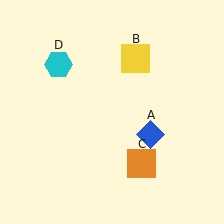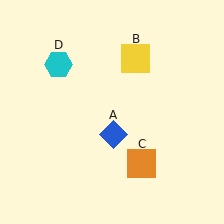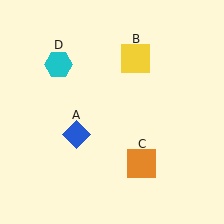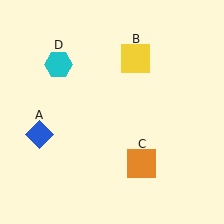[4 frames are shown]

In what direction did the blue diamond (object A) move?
The blue diamond (object A) moved left.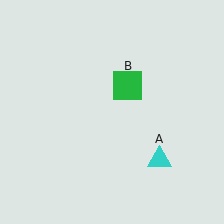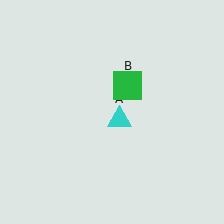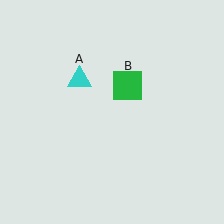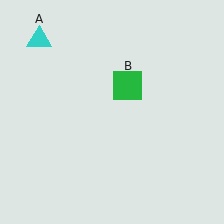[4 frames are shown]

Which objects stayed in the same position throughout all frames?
Green square (object B) remained stationary.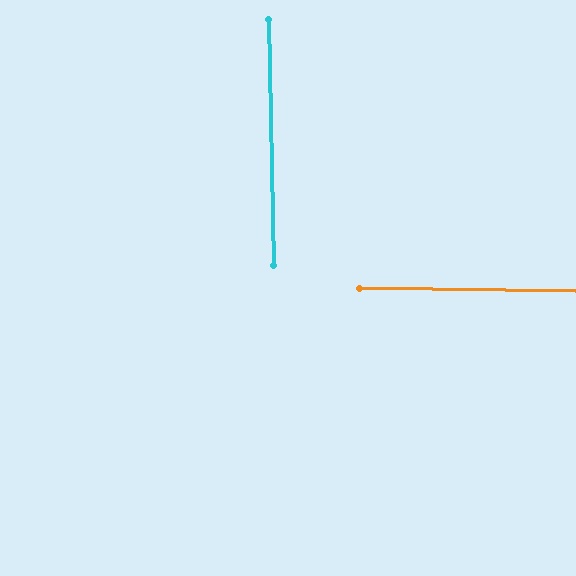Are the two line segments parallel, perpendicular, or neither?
Perpendicular — they meet at approximately 88°.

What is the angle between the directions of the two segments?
Approximately 88 degrees.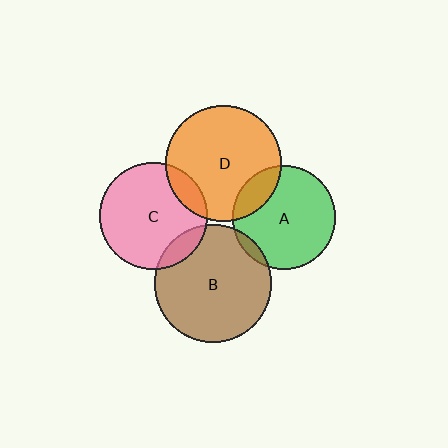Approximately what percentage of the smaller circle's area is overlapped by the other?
Approximately 10%.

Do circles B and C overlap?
Yes.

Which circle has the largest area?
Circle B (brown).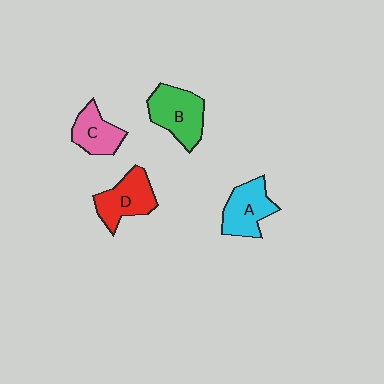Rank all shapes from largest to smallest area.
From largest to smallest: B (green), D (red), A (cyan), C (pink).